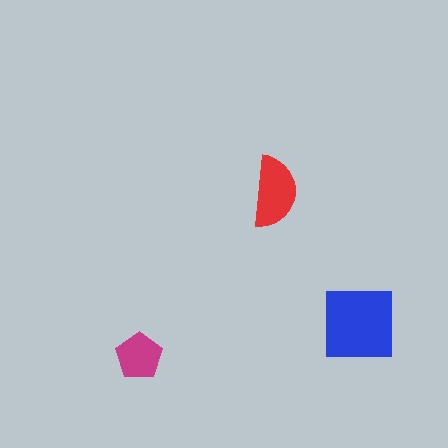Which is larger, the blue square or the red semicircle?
The blue square.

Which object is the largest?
The blue square.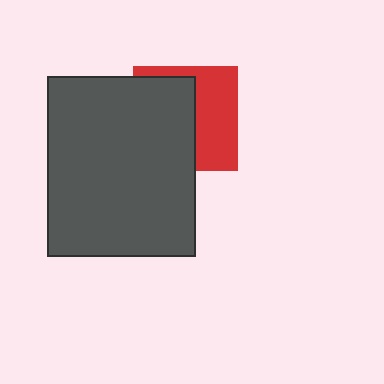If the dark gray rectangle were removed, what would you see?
You would see the complete red square.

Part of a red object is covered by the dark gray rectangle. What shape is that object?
It is a square.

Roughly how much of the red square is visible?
About half of it is visible (roughly 46%).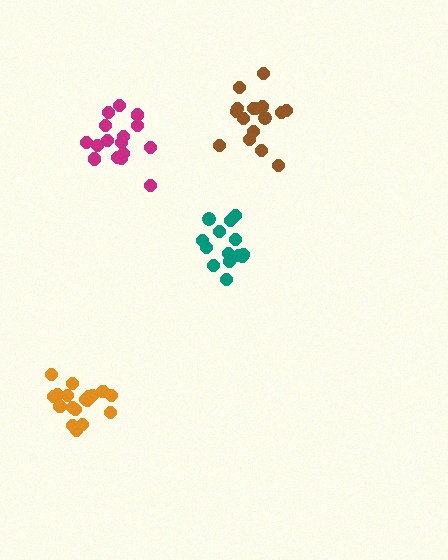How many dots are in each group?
Group 1: 15 dots, Group 2: 16 dots, Group 3: 17 dots, Group 4: 18 dots (66 total).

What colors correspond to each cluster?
The clusters are colored: teal, magenta, brown, orange.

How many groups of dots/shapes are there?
There are 4 groups.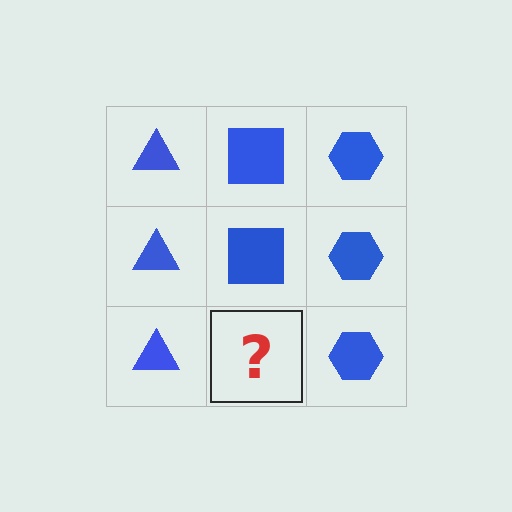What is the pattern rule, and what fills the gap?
The rule is that each column has a consistent shape. The gap should be filled with a blue square.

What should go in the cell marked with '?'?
The missing cell should contain a blue square.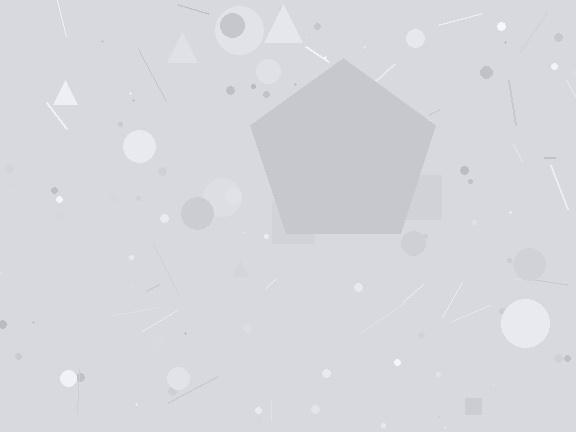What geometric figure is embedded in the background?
A pentagon is embedded in the background.